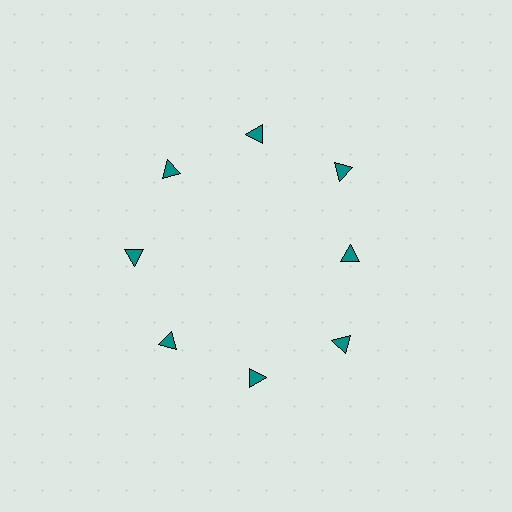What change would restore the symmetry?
The symmetry would be restored by moving it outward, back onto the ring so that all 8 triangles sit at equal angles and equal distance from the center.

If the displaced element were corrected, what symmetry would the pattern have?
It would have 8-fold rotational symmetry — the pattern would map onto itself every 45 degrees.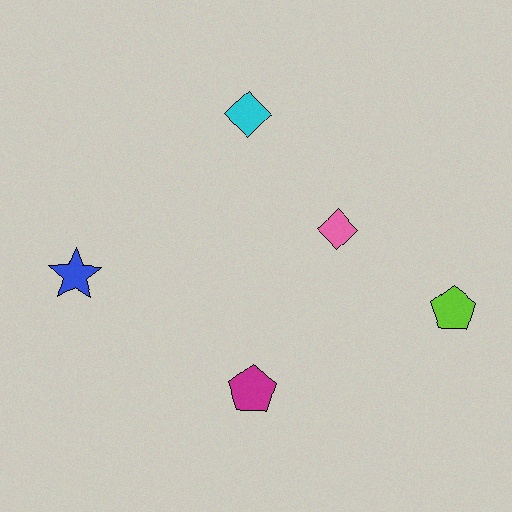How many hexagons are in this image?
There are no hexagons.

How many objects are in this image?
There are 5 objects.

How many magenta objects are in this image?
There is 1 magenta object.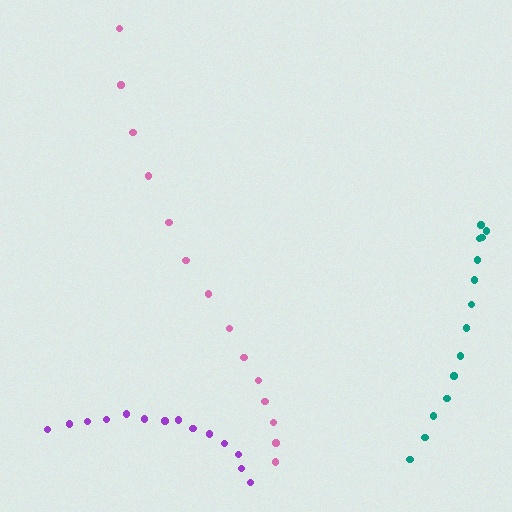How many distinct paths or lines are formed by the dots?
There are 3 distinct paths.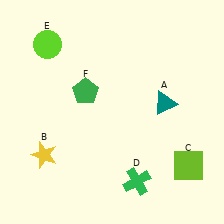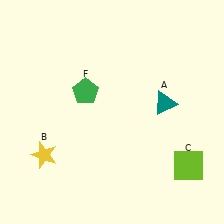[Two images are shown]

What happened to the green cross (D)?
The green cross (D) was removed in Image 2. It was in the bottom-right area of Image 1.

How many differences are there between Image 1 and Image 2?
There are 2 differences between the two images.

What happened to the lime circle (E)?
The lime circle (E) was removed in Image 2. It was in the top-left area of Image 1.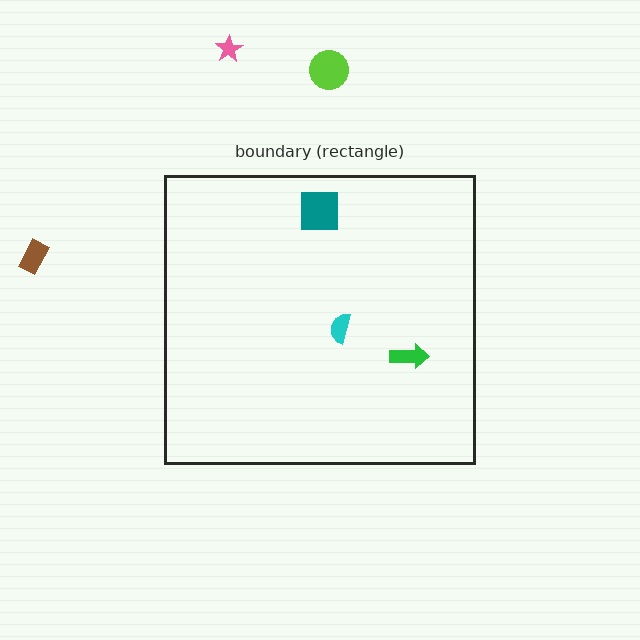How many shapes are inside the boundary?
3 inside, 3 outside.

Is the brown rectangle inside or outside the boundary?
Outside.